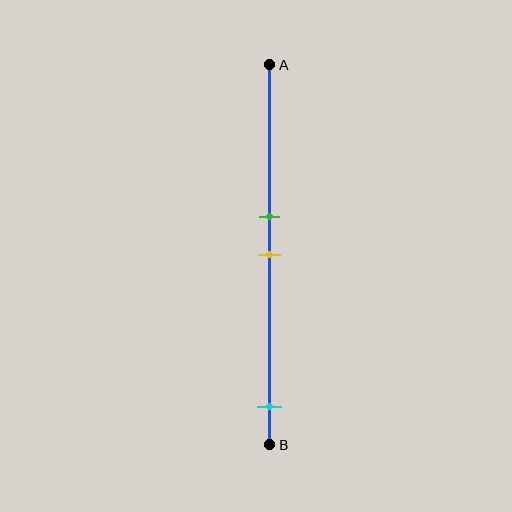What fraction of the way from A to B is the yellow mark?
The yellow mark is approximately 50% (0.5) of the way from A to B.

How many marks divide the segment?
There are 3 marks dividing the segment.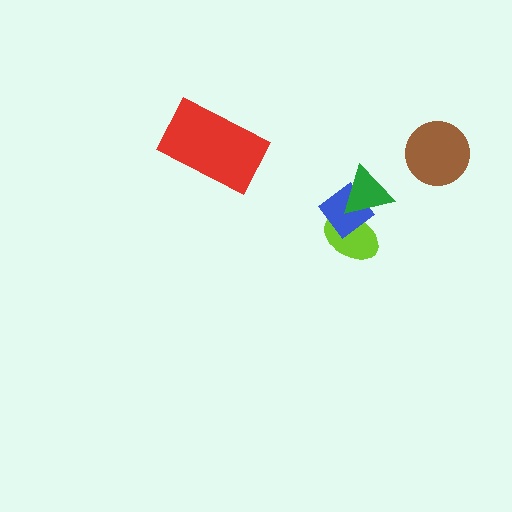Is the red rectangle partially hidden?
No, no other shape covers it.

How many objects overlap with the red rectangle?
0 objects overlap with the red rectangle.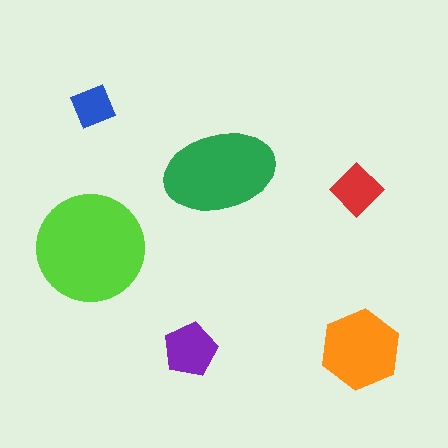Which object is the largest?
The lime circle.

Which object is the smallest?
The blue square.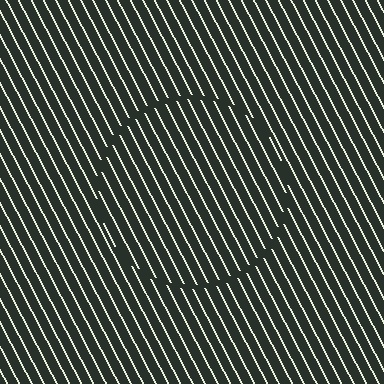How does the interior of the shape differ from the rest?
The interior of the shape contains the same grating, shifted by half a period — the contour is defined by the phase discontinuity where line-ends from the inner and outer gratings abut.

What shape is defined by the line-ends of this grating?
An illusory circle. The interior of the shape contains the same grating, shifted by half a period — the contour is defined by the phase discontinuity where line-ends from the inner and outer gratings abut.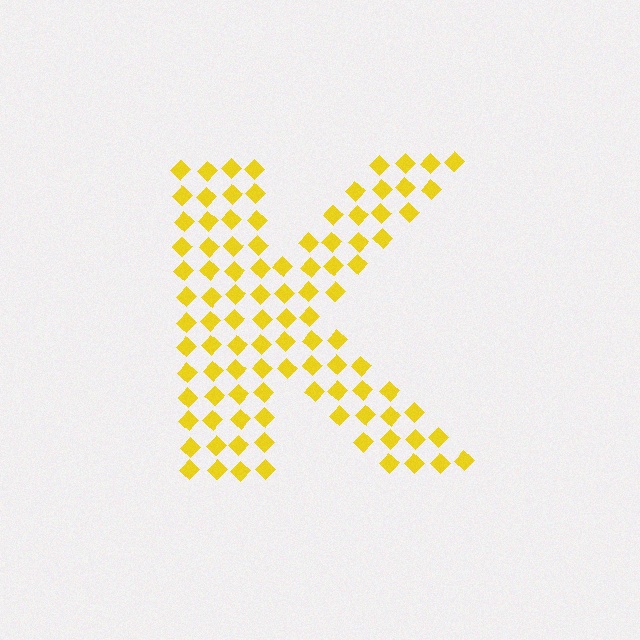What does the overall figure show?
The overall figure shows the letter K.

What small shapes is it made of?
It is made of small diamonds.